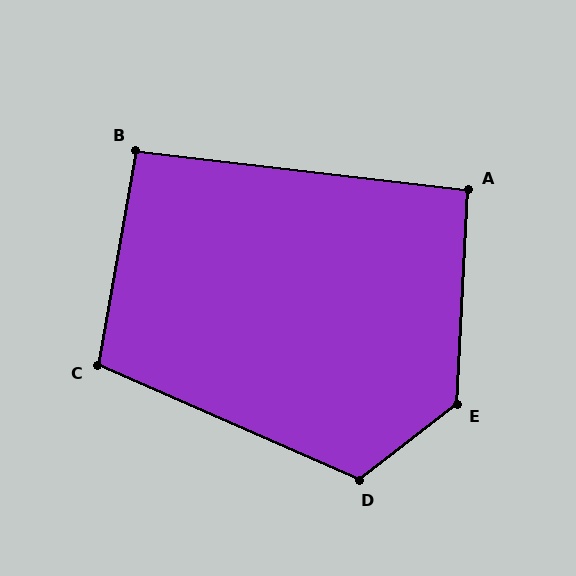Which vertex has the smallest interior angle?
B, at approximately 93 degrees.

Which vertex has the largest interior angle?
E, at approximately 131 degrees.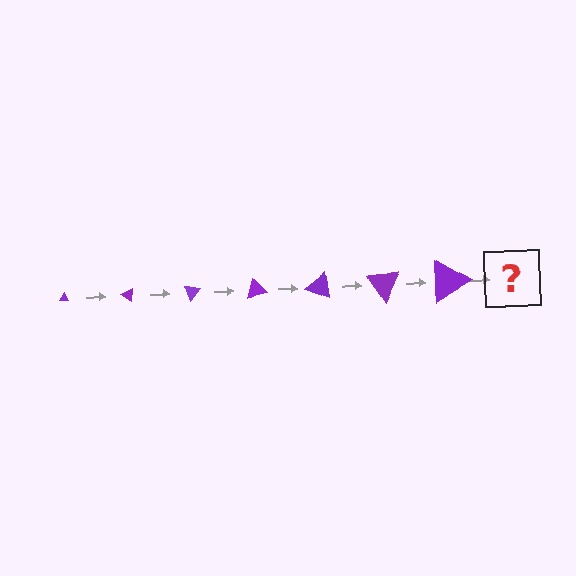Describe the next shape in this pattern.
It should be a triangle, larger than the previous one and rotated 245 degrees from the start.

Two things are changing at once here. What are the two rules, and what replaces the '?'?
The two rules are that the triangle grows larger each step and it rotates 35 degrees each step. The '?' should be a triangle, larger than the previous one and rotated 245 degrees from the start.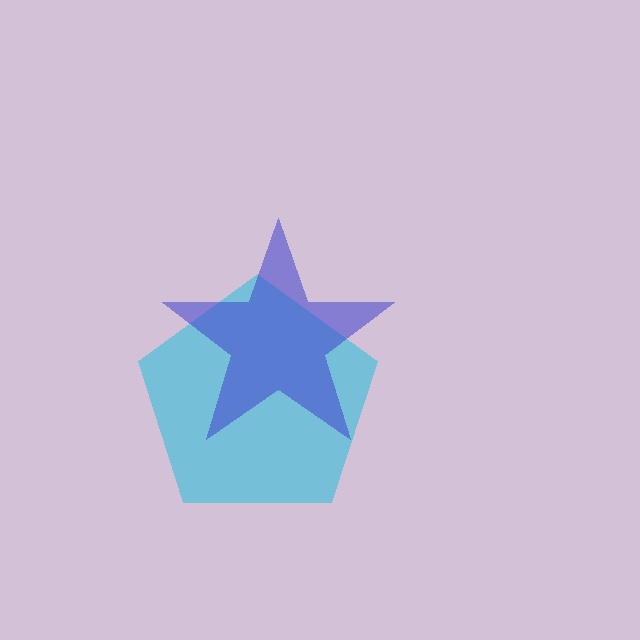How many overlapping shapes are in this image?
There are 2 overlapping shapes in the image.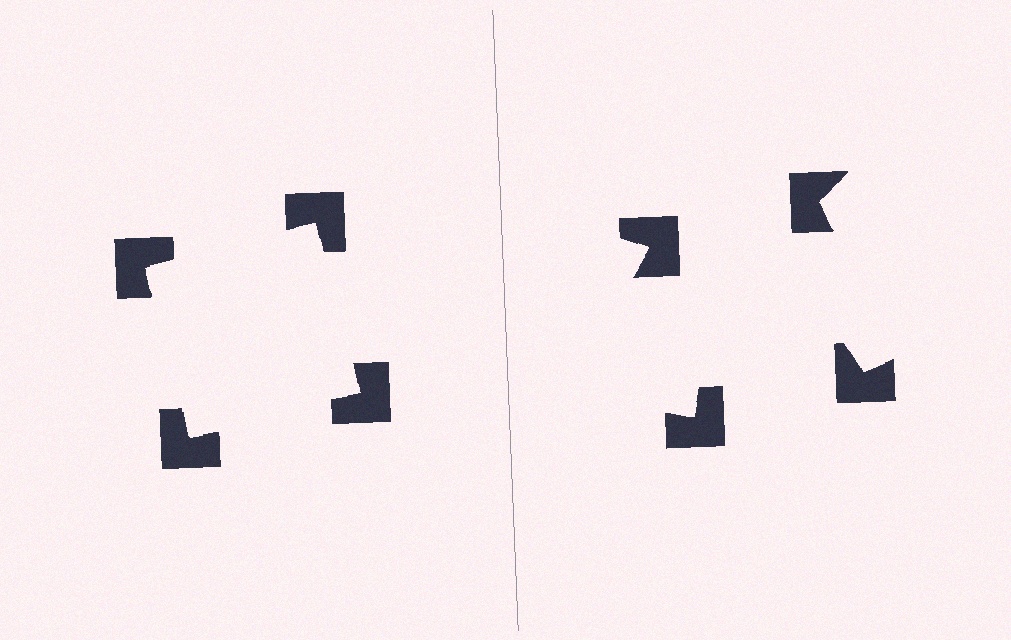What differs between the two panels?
The notched squares are positioned identically on both sides; only the wedge orientations differ. On the left they align to a square; on the right they are misaligned.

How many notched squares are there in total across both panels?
8 — 4 on each side.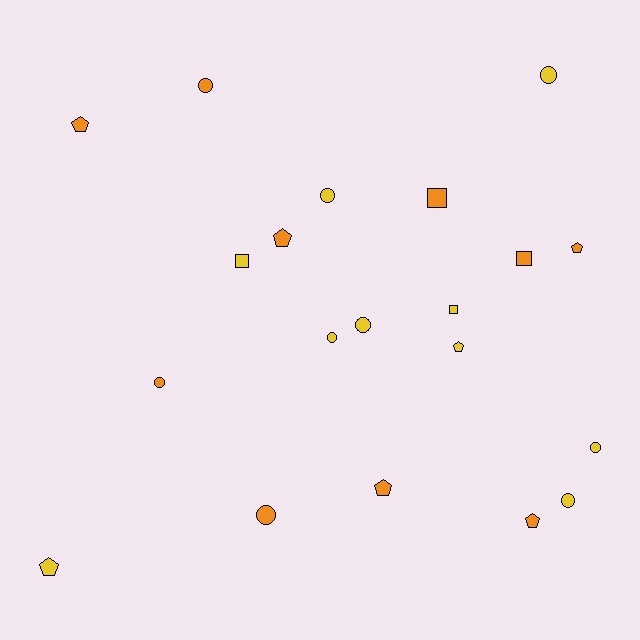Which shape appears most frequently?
Circle, with 9 objects.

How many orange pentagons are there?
There are 5 orange pentagons.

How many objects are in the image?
There are 20 objects.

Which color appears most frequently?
Yellow, with 10 objects.